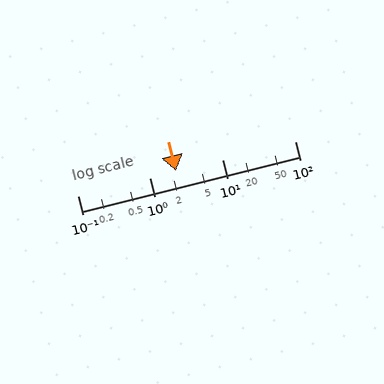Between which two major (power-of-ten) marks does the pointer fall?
The pointer is between 1 and 10.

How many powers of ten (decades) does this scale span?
The scale spans 3 decades, from 0.1 to 100.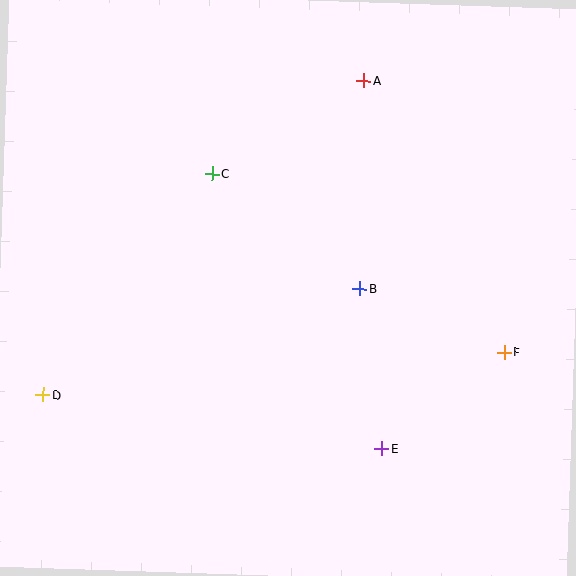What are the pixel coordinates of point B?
Point B is at (360, 288).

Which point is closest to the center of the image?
Point B at (360, 288) is closest to the center.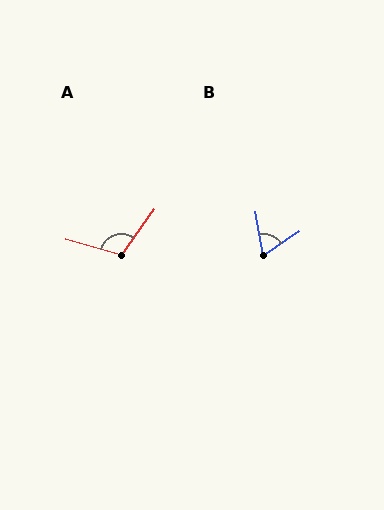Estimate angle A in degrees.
Approximately 110 degrees.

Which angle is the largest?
A, at approximately 110 degrees.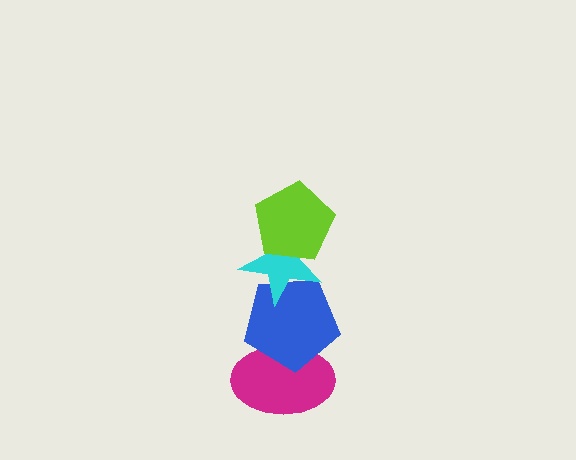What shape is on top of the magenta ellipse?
The blue pentagon is on top of the magenta ellipse.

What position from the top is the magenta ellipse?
The magenta ellipse is 4th from the top.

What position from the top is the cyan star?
The cyan star is 2nd from the top.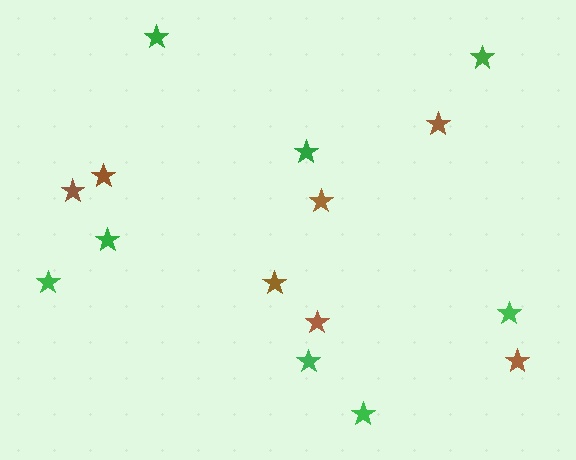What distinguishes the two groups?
There are 2 groups: one group of brown stars (7) and one group of green stars (8).